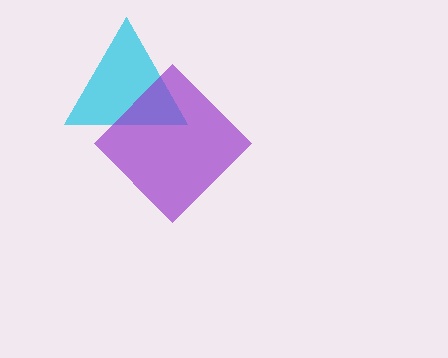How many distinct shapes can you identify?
There are 2 distinct shapes: a cyan triangle, a purple diamond.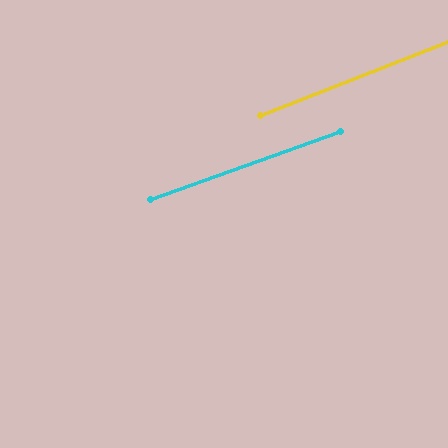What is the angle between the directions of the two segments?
Approximately 2 degrees.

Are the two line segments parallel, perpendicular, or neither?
Parallel — their directions differ by only 1.8°.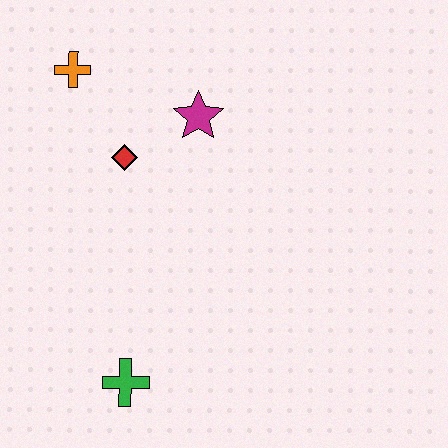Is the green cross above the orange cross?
No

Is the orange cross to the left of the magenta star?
Yes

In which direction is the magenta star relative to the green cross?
The magenta star is above the green cross.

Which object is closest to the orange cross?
The red diamond is closest to the orange cross.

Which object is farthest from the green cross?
The orange cross is farthest from the green cross.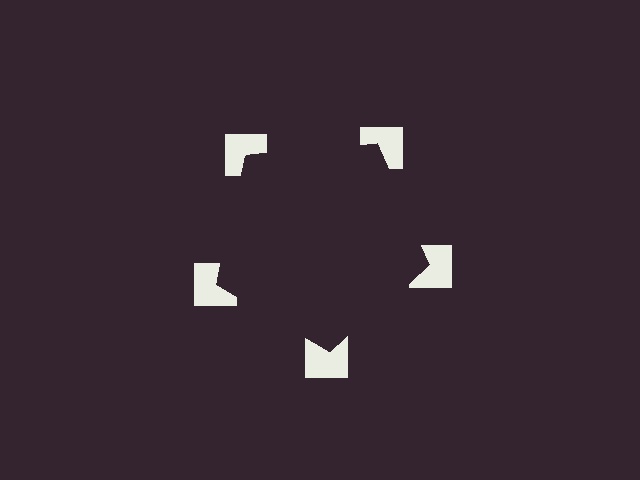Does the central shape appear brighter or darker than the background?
It typically appears slightly darker than the background, even though no actual brightness change is drawn.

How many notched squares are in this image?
There are 5 — one at each vertex of the illusory pentagon.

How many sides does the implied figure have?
5 sides.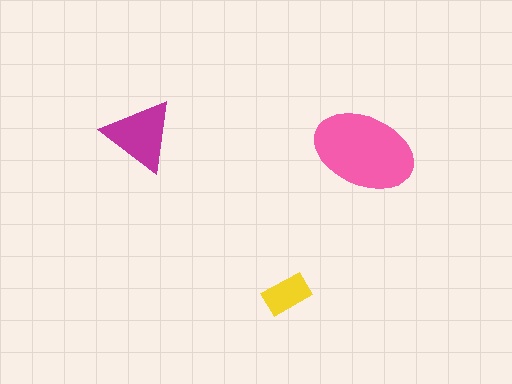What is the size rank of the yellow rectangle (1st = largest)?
3rd.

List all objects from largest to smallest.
The pink ellipse, the magenta triangle, the yellow rectangle.